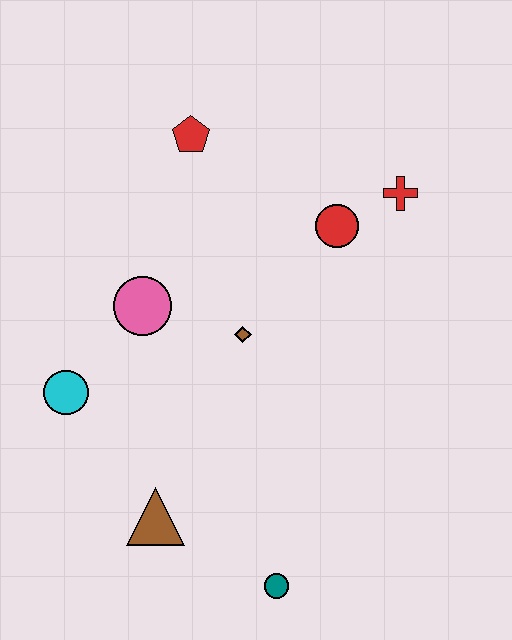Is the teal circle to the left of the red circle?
Yes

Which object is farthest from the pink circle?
The teal circle is farthest from the pink circle.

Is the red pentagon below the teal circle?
No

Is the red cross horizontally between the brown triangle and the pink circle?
No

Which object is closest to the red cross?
The red circle is closest to the red cross.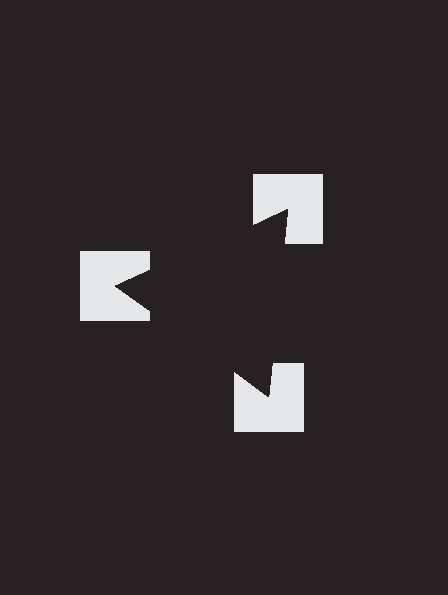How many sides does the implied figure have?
3 sides.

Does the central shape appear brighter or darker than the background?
It typically appears slightly darker than the background, even though no actual brightness change is drawn.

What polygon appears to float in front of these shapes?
An illusory triangle — its edges are inferred from the aligned wedge cuts in the notched squares, not physically drawn.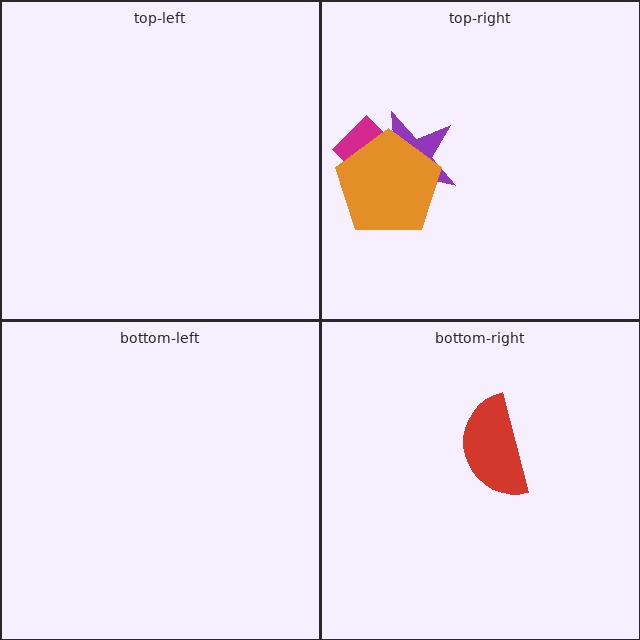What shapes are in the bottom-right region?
The red semicircle.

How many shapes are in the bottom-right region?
1.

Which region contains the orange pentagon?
The top-right region.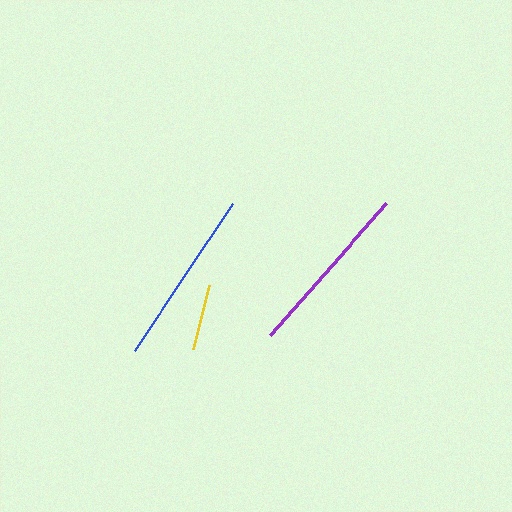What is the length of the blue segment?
The blue segment is approximately 175 pixels long.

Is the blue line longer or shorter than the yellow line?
The blue line is longer than the yellow line.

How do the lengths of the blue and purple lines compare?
The blue and purple lines are approximately the same length.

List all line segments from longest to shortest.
From longest to shortest: blue, purple, yellow.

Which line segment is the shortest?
The yellow line is the shortest at approximately 67 pixels.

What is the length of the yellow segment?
The yellow segment is approximately 67 pixels long.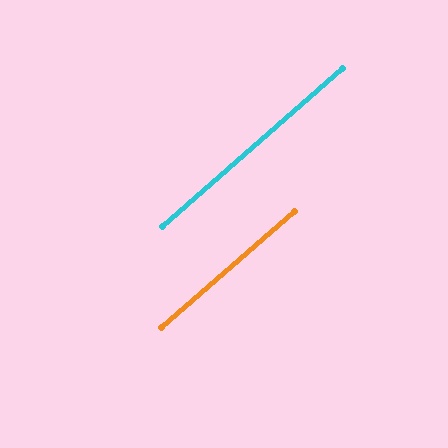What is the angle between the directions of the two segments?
Approximately 0 degrees.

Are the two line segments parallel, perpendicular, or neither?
Parallel — their directions differ by only 0.1°.